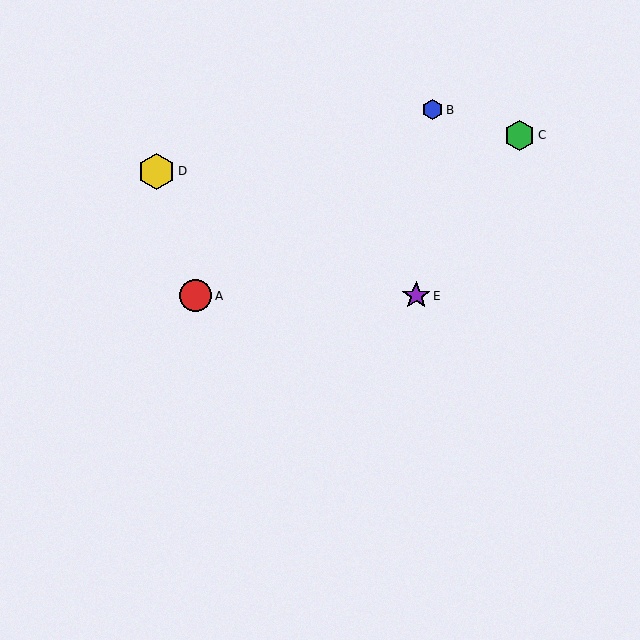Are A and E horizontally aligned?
Yes, both are at y≈296.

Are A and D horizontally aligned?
No, A is at y≈296 and D is at y≈171.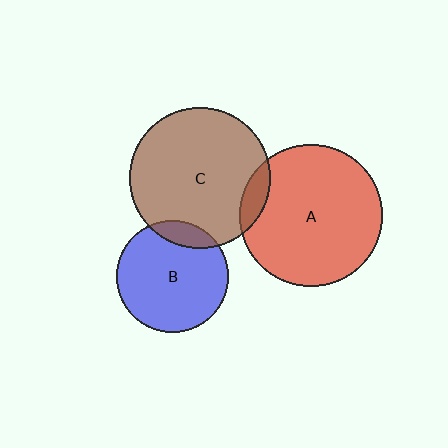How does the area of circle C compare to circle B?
Approximately 1.6 times.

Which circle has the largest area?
Circle A (red).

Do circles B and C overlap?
Yes.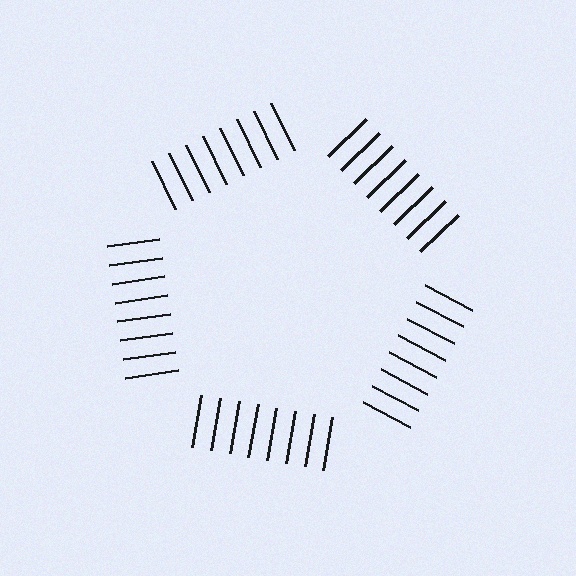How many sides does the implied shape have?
5 sides — the line-ends trace a pentagon.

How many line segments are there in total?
40 — 8 along each of the 5 edges.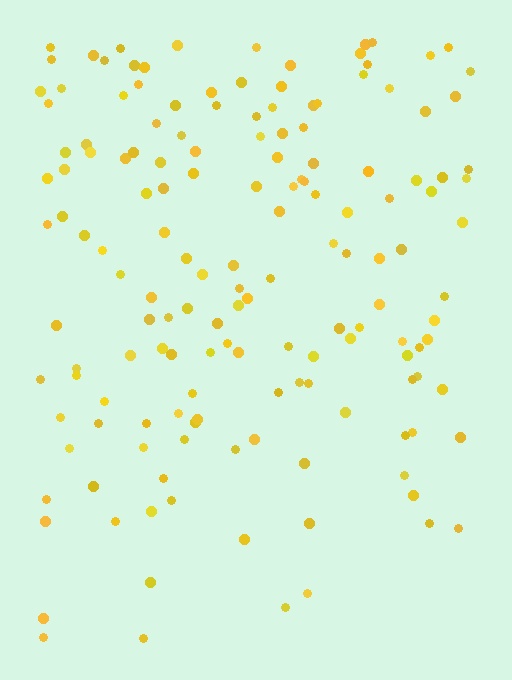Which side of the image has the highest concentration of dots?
The top.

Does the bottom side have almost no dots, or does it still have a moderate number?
Still a moderate number, just noticeably fewer than the top.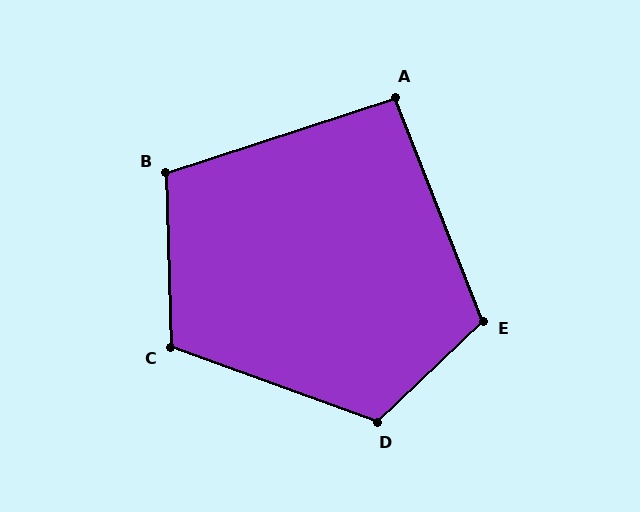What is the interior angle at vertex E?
Approximately 112 degrees (obtuse).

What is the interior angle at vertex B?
Approximately 107 degrees (obtuse).